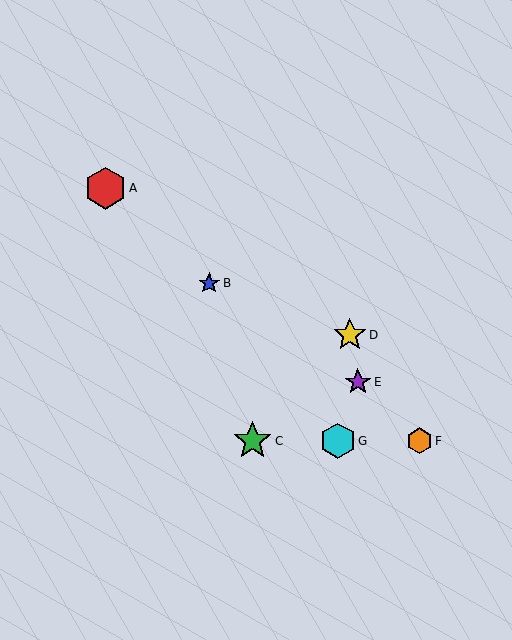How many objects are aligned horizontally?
3 objects (C, F, G) are aligned horizontally.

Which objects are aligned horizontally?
Objects C, F, G are aligned horizontally.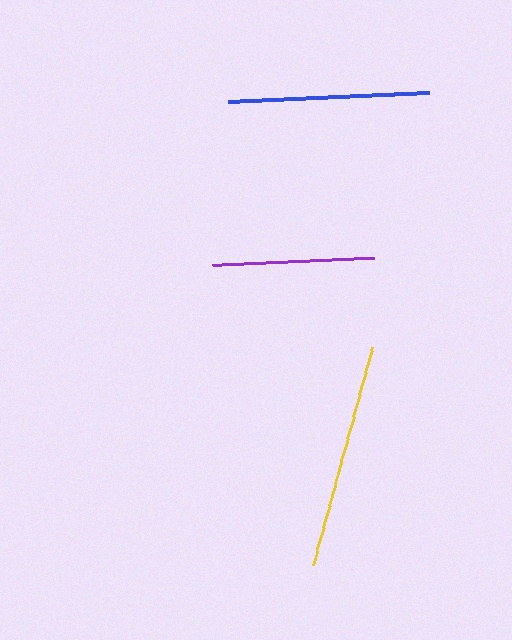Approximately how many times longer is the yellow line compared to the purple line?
The yellow line is approximately 1.4 times the length of the purple line.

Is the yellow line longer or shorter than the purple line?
The yellow line is longer than the purple line.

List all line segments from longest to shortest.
From longest to shortest: yellow, blue, purple.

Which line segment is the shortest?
The purple line is the shortest at approximately 162 pixels.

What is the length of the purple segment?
The purple segment is approximately 162 pixels long.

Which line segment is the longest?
The yellow line is the longest at approximately 226 pixels.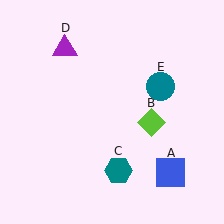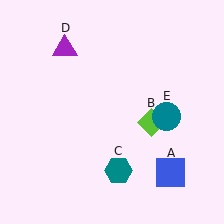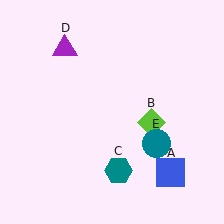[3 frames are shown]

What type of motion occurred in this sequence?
The teal circle (object E) rotated clockwise around the center of the scene.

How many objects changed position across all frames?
1 object changed position: teal circle (object E).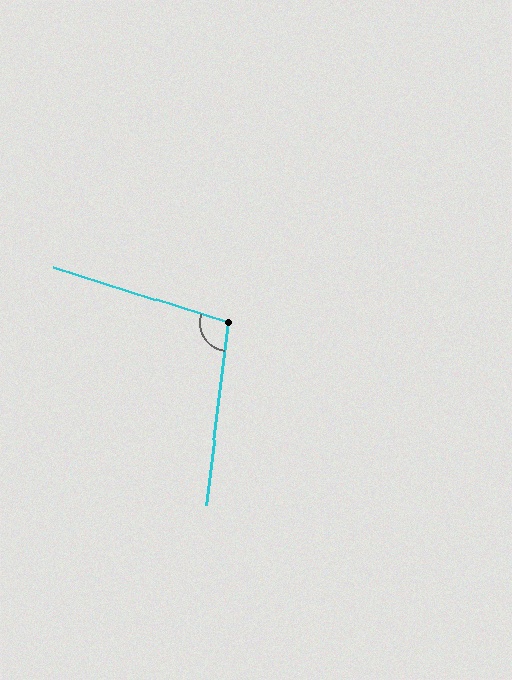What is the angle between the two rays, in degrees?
Approximately 101 degrees.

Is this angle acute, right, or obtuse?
It is obtuse.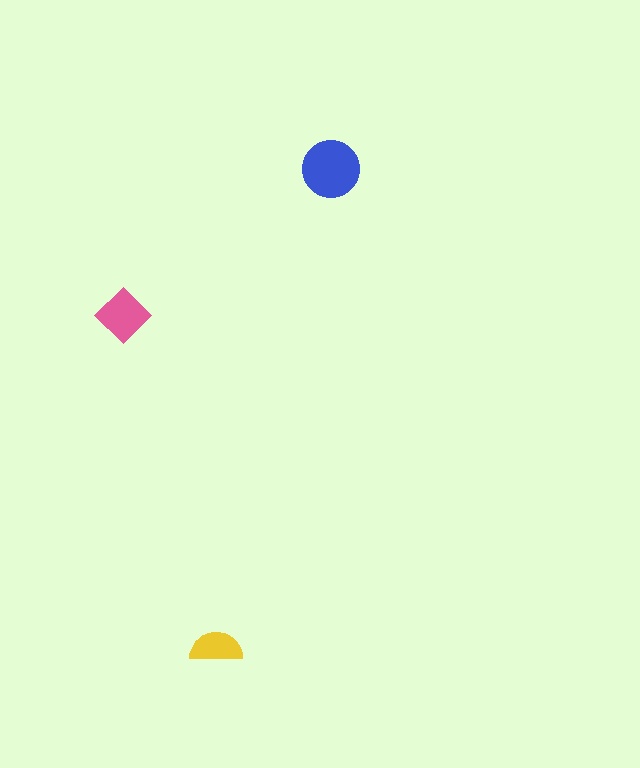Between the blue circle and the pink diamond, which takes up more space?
The blue circle.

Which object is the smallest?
The yellow semicircle.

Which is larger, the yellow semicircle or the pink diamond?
The pink diamond.